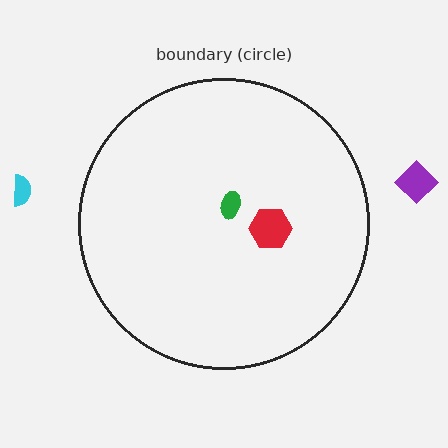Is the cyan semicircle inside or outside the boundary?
Outside.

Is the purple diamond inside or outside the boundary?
Outside.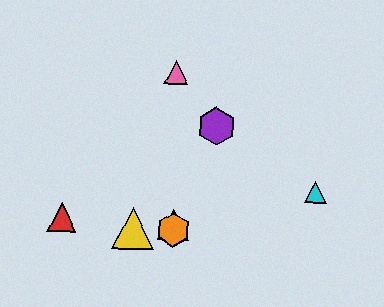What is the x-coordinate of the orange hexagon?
The orange hexagon is at x≈173.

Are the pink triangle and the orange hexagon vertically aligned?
Yes, both are at x≈176.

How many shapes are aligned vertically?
4 shapes (the blue hexagon, the green triangle, the orange hexagon, the pink triangle) are aligned vertically.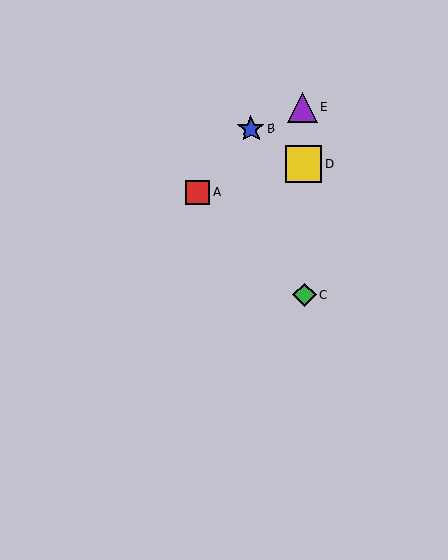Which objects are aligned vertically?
Objects C, D, E are aligned vertically.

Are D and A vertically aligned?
No, D is at x≈303 and A is at x≈198.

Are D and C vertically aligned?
Yes, both are at x≈303.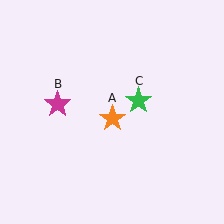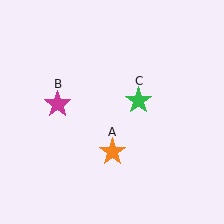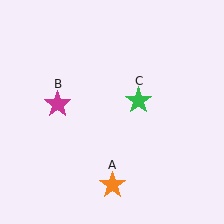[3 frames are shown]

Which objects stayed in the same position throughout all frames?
Magenta star (object B) and green star (object C) remained stationary.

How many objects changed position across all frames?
1 object changed position: orange star (object A).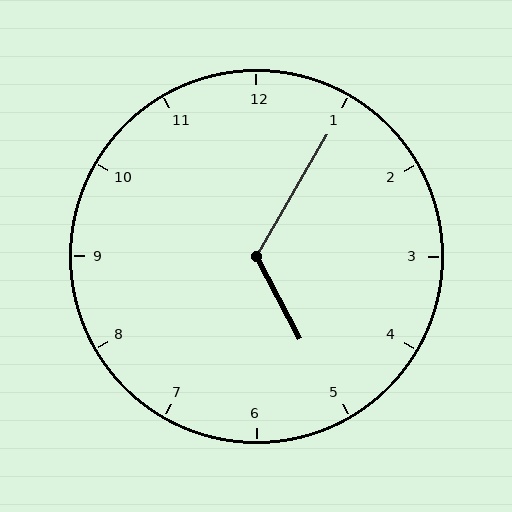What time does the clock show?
5:05.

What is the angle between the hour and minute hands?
Approximately 122 degrees.